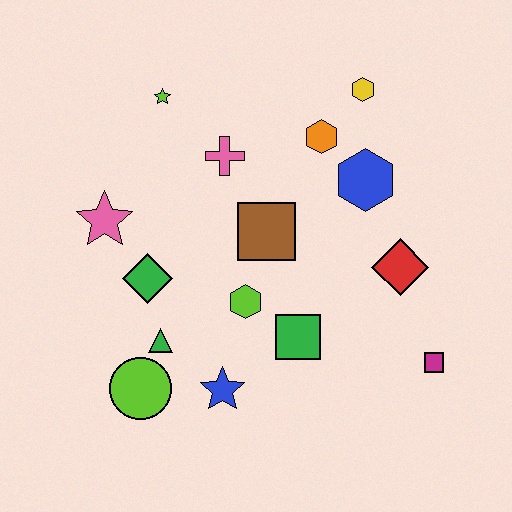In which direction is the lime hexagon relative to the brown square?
The lime hexagon is below the brown square.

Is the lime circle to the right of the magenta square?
No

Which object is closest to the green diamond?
The green triangle is closest to the green diamond.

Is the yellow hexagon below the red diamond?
No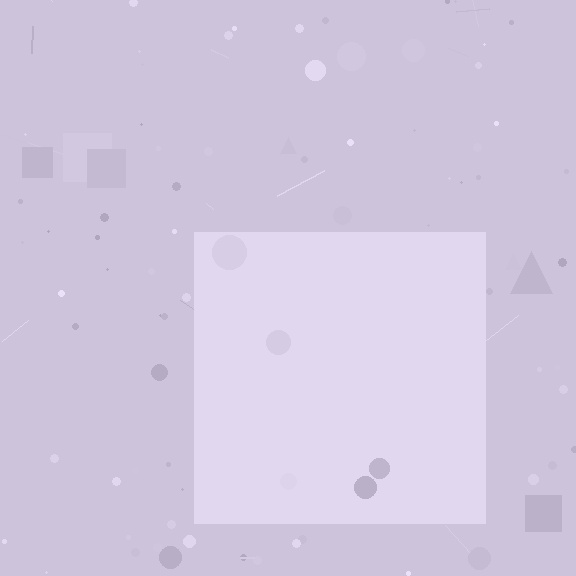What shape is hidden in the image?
A square is hidden in the image.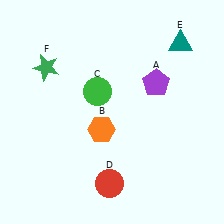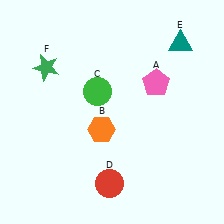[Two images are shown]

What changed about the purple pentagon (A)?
In Image 1, A is purple. In Image 2, it changed to pink.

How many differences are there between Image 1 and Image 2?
There is 1 difference between the two images.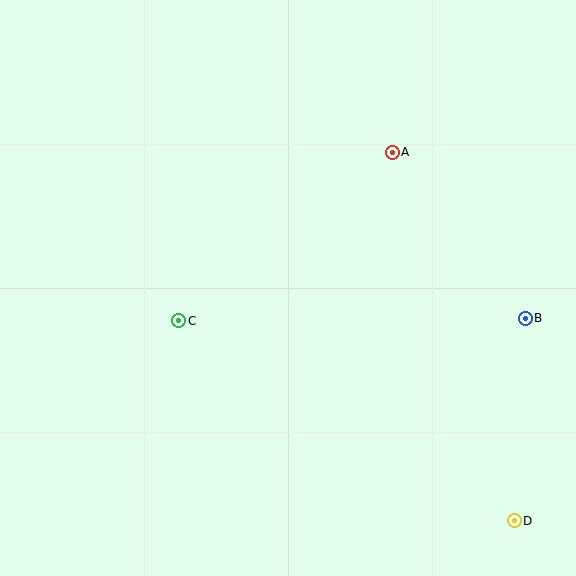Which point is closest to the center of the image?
Point C at (179, 321) is closest to the center.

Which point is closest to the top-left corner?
Point C is closest to the top-left corner.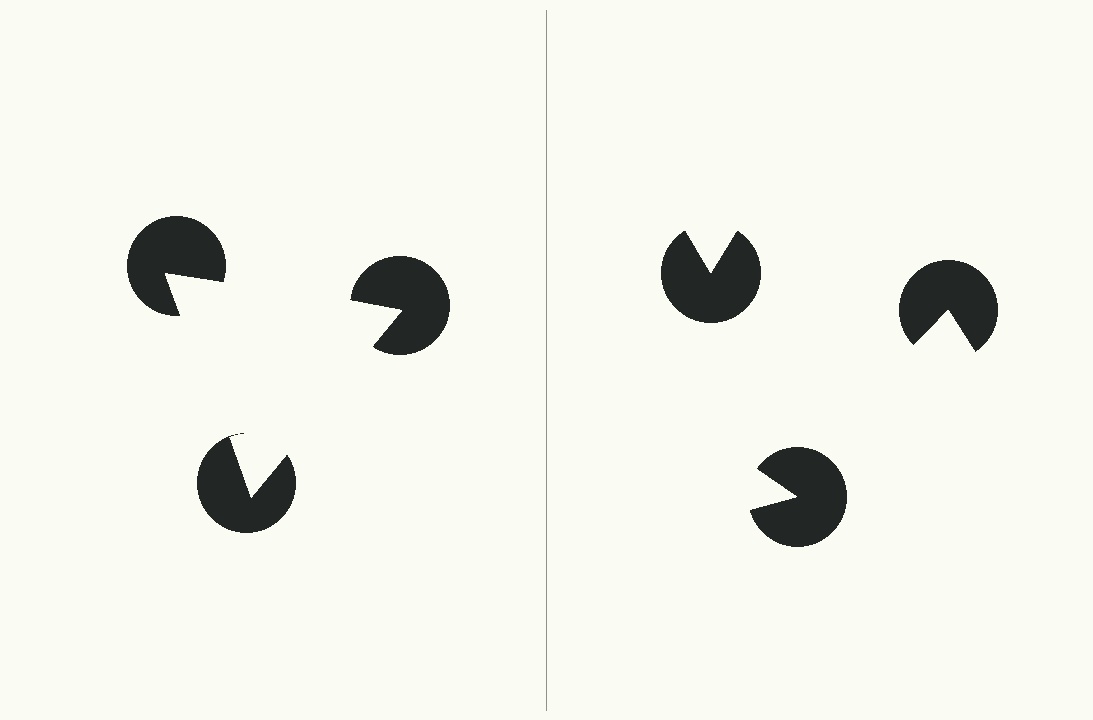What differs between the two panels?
The pac-man discs are positioned identically on both sides; only the wedge orientations differ. On the left they align to a triangle; on the right they are misaligned.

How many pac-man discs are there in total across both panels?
6 — 3 on each side.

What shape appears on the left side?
An illusory triangle.